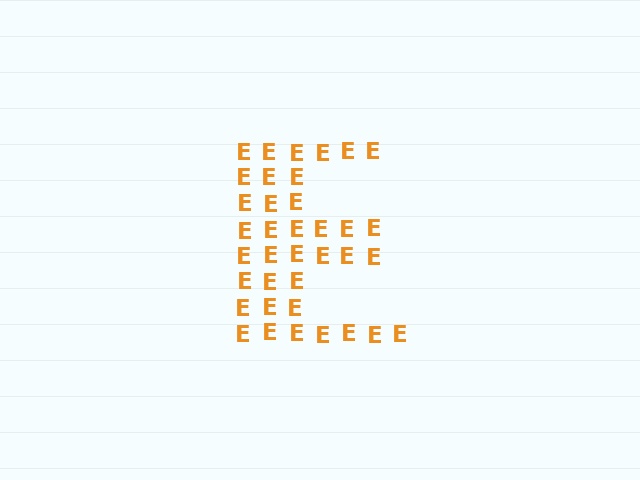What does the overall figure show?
The overall figure shows the letter E.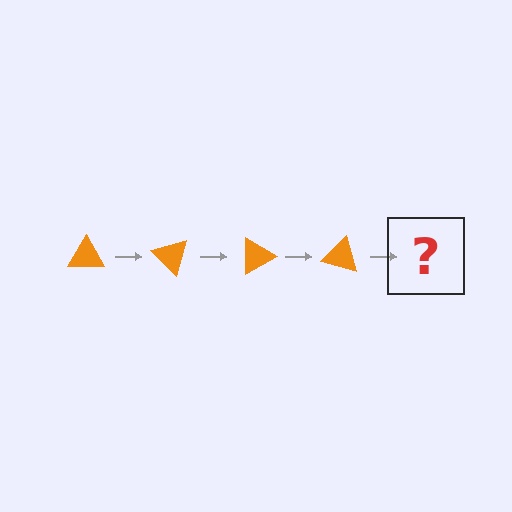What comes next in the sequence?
The next element should be an orange triangle rotated 180 degrees.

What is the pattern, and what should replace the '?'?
The pattern is that the triangle rotates 45 degrees each step. The '?' should be an orange triangle rotated 180 degrees.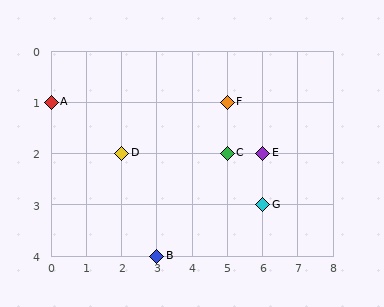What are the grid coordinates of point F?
Point F is at grid coordinates (5, 1).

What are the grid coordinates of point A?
Point A is at grid coordinates (0, 1).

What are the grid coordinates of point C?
Point C is at grid coordinates (5, 2).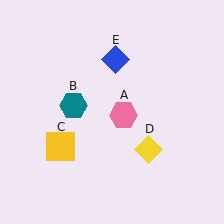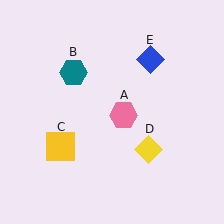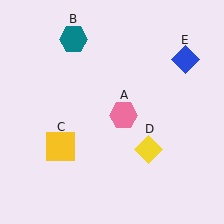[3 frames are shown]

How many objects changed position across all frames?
2 objects changed position: teal hexagon (object B), blue diamond (object E).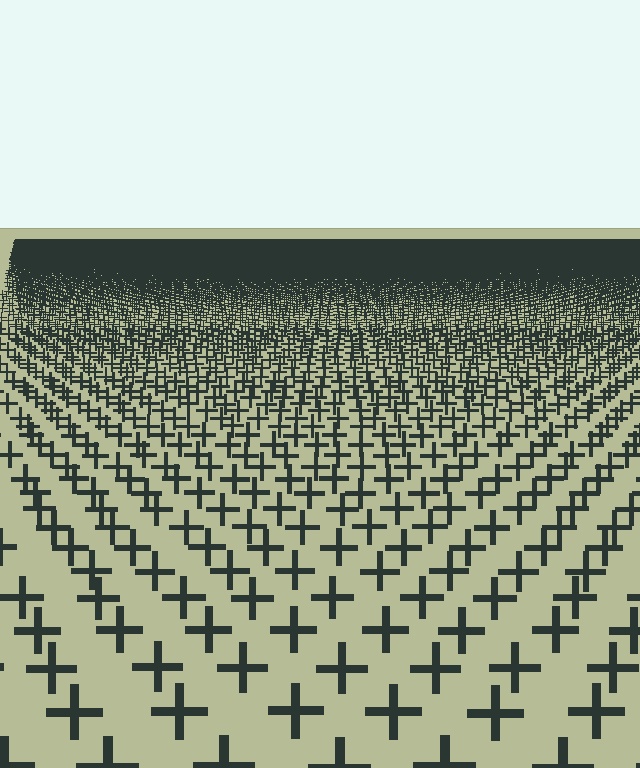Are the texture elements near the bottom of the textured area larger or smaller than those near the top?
Larger. Near the bottom, elements are closer to the viewer and appear at a bigger on-screen size.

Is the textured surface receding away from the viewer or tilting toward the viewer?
The surface is receding away from the viewer. Texture elements get smaller and denser toward the top.